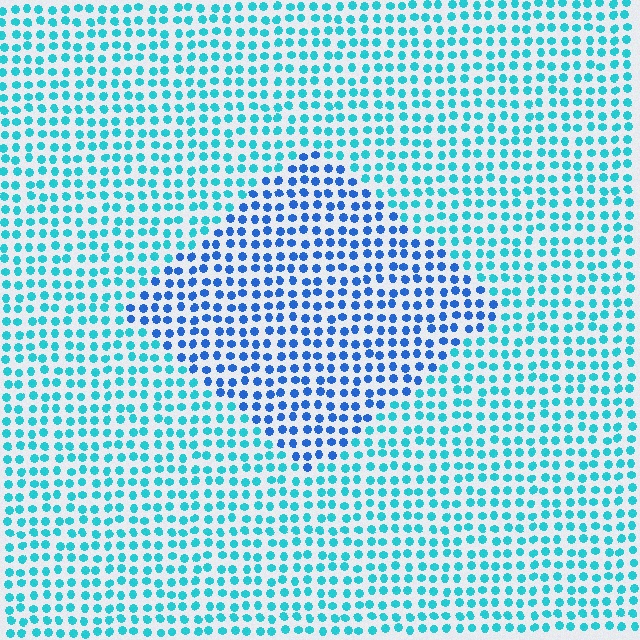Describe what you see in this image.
The image is filled with small cyan elements in a uniform arrangement. A diamond-shaped region is visible where the elements are tinted to a slightly different hue, forming a subtle color boundary.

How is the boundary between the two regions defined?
The boundary is defined purely by a slight shift in hue (about 35 degrees). Spacing, size, and orientation are identical on both sides.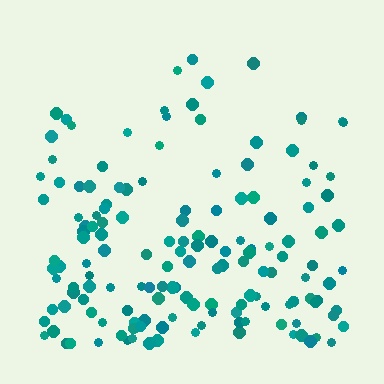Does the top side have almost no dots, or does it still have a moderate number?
Still a moderate number, just noticeably fewer than the bottom.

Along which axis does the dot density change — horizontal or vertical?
Vertical.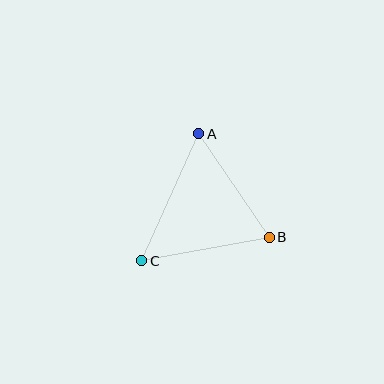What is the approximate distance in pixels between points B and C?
The distance between B and C is approximately 130 pixels.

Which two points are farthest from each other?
Points A and C are farthest from each other.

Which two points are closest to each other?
Points A and B are closest to each other.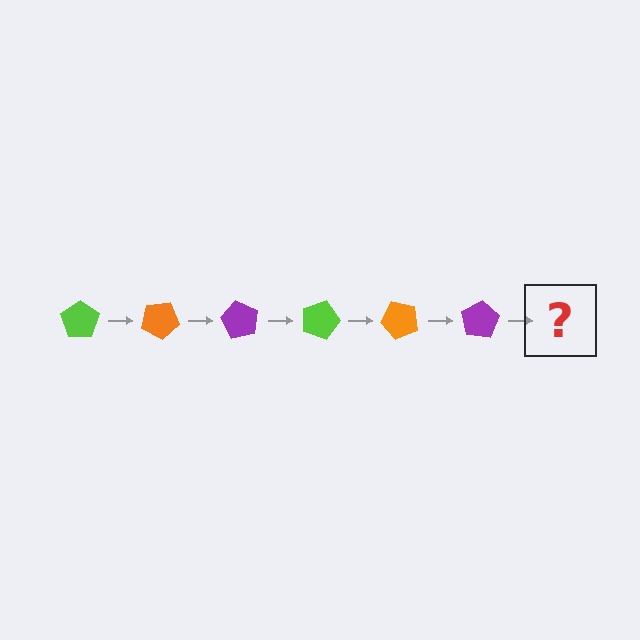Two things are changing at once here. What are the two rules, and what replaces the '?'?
The two rules are that it rotates 30 degrees each step and the color cycles through lime, orange, and purple. The '?' should be a lime pentagon, rotated 180 degrees from the start.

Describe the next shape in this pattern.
It should be a lime pentagon, rotated 180 degrees from the start.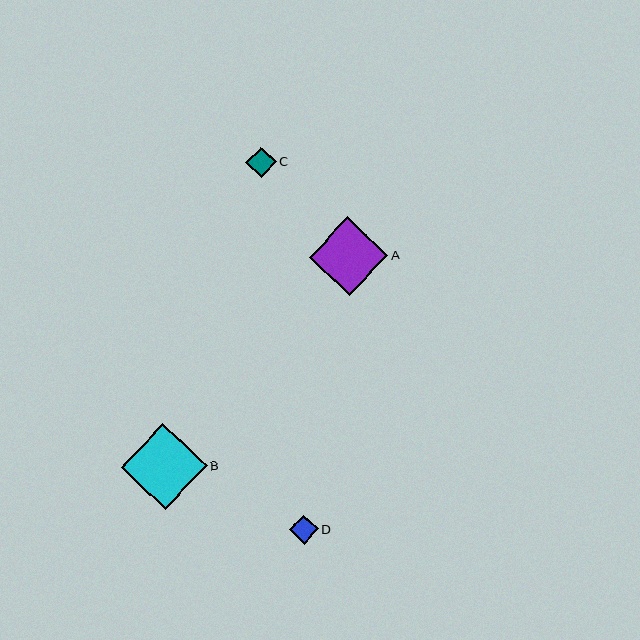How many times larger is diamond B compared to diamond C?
Diamond B is approximately 2.8 times the size of diamond C.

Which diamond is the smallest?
Diamond D is the smallest with a size of approximately 28 pixels.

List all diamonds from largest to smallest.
From largest to smallest: B, A, C, D.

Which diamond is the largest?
Diamond B is the largest with a size of approximately 85 pixels.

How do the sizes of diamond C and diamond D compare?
Diamond C and diamond D are approximately the same size.